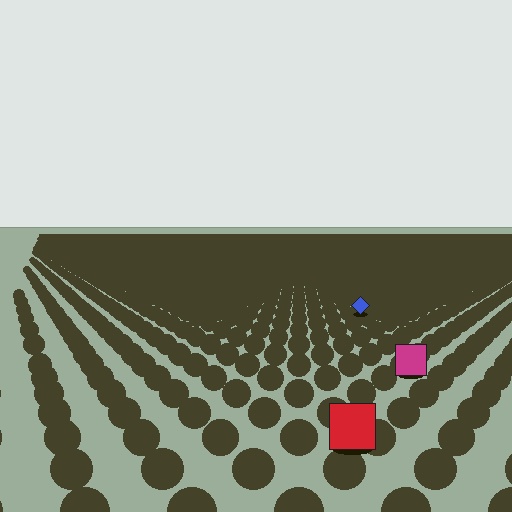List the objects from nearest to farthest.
From nearest to farthest: the red square, the magenta square, the blue diamond.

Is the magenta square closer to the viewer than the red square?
No. The red square is closer — you can tell from the texture gradient: the ground texture is coarser near it.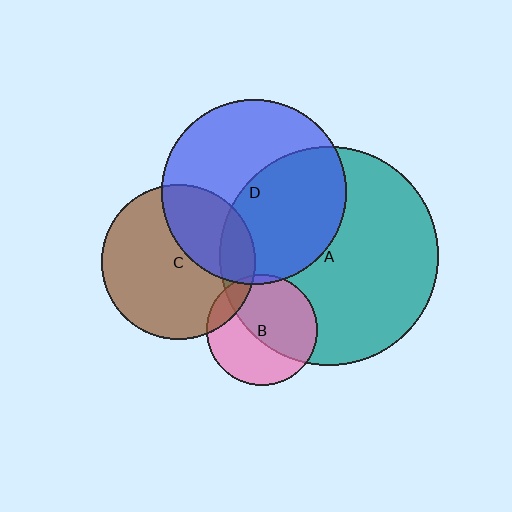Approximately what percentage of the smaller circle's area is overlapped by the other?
Approximately 55%.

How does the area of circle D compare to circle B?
Approximately 2.8 times.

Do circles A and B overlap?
Yes.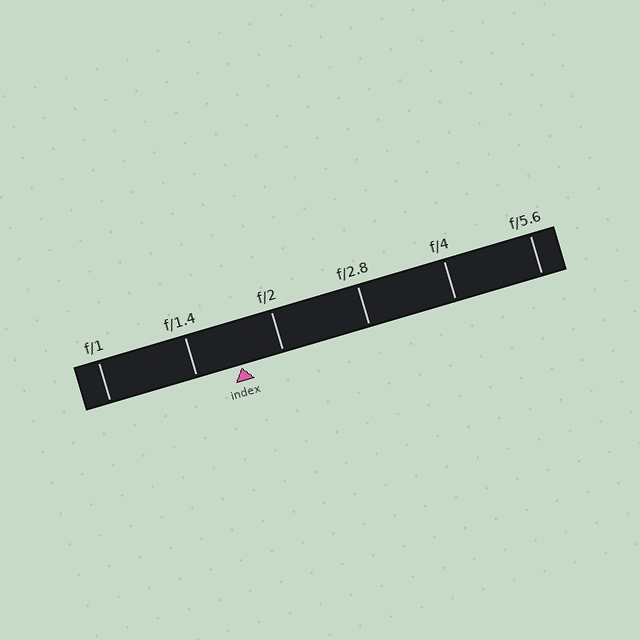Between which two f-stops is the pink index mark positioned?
The index mark is between f/1.4 and f/2.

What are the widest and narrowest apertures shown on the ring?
The widest aperture shown is f/1 and the narrowest is f/5.6.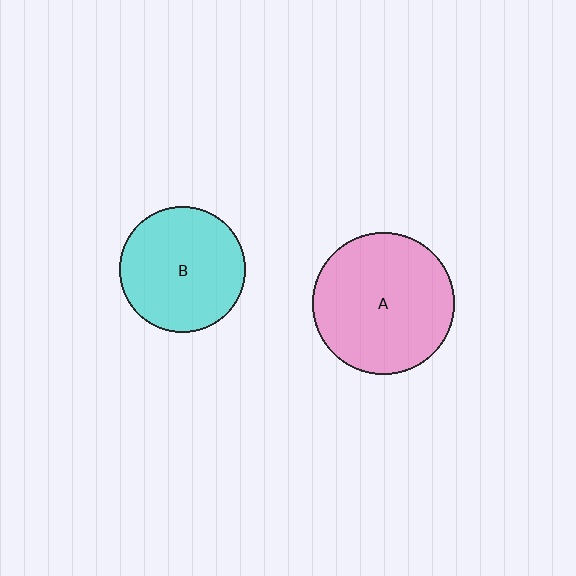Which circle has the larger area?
Circle A (pink).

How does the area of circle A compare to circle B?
Approximately 1.3 times.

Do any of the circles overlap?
No, none of the circles overlap.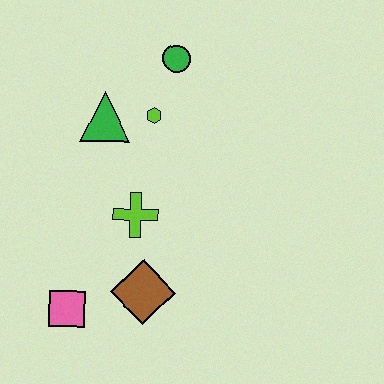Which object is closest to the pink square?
The brown diamond is closest to the pink square.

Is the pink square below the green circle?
Yes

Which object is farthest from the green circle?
The pink square is farthest from the green circle.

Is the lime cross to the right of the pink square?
Yes